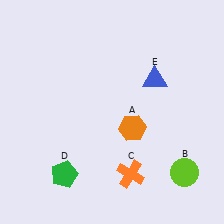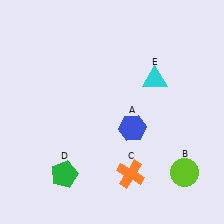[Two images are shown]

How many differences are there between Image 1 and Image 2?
There are 2 differences between the two images.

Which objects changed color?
A changed from orange to blue. E changed from blue to cyan.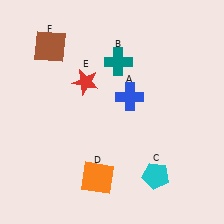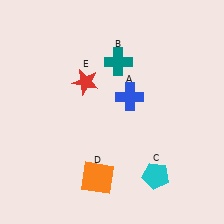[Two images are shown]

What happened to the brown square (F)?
The brown square (F) was removed in Image 2. It was in the top-left area of Image 1.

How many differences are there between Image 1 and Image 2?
There is 1 difference between the two images.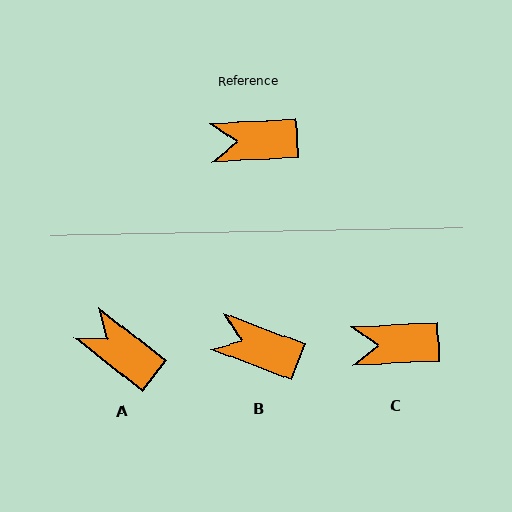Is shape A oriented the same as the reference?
No, it is off by about 41 degrees.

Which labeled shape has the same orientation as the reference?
C.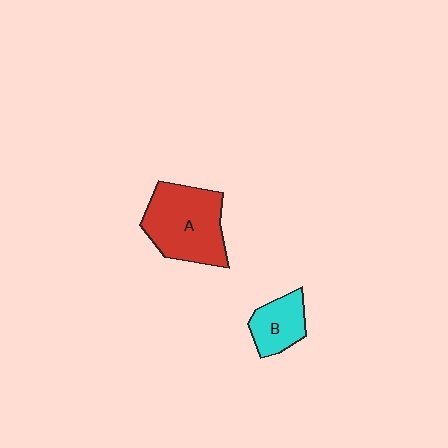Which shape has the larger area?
Shape A (red).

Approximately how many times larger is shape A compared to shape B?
Approximately 2.0 times.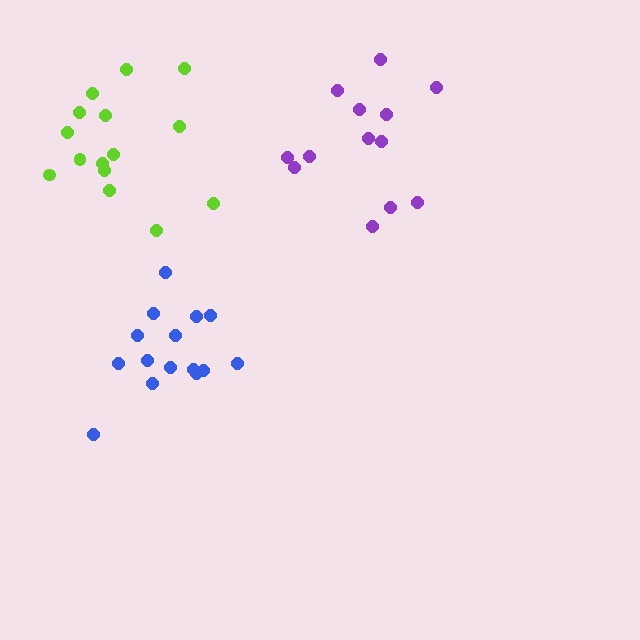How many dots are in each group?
Group 1: 15 dots, Group 2: 13 dots, Group 3: 15 dots (43 total).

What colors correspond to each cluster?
The clusters are colored: lime, purple, blue.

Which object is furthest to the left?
The lime cluster is leftmost.